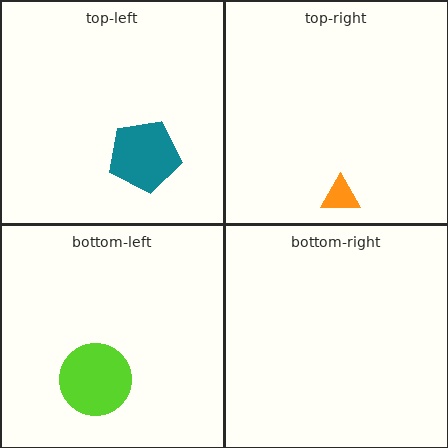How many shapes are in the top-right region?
1.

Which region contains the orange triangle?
The top-right region.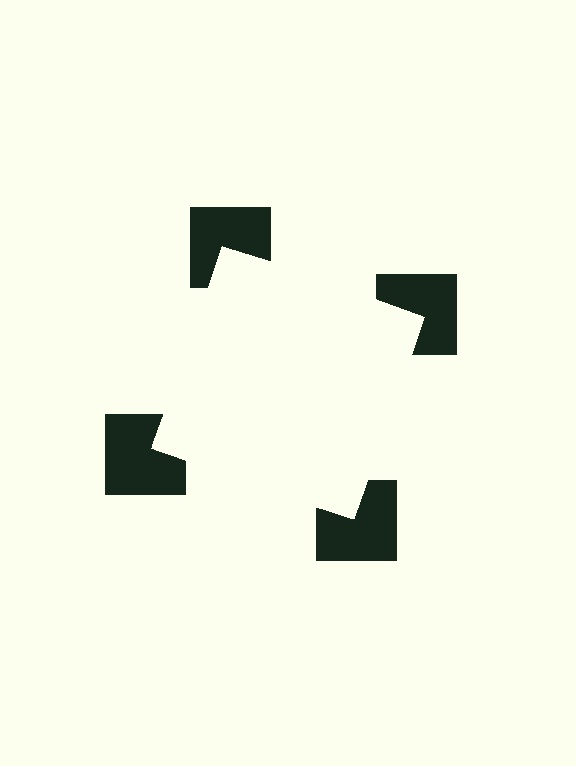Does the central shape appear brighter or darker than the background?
It typically appears slightly brighter than the background, even though no actual brightness change is drawn.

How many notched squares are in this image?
There are 4 — one at each vertex of the illusory square.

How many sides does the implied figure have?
4 sides.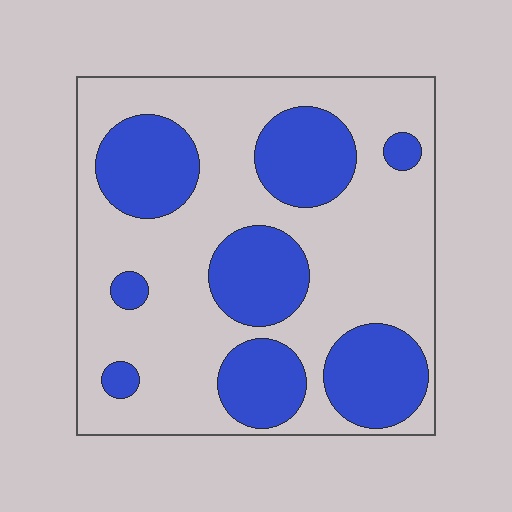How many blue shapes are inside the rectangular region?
8.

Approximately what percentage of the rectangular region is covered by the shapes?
Approximately 35%.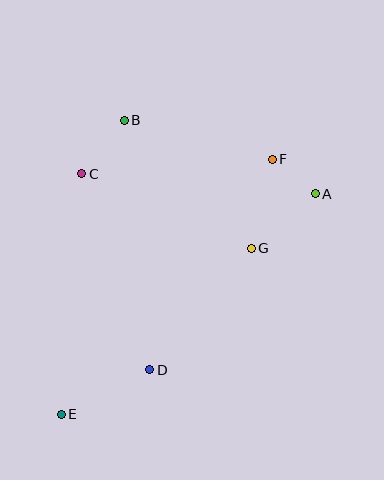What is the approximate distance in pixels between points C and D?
The distance between C and D is approximately 207 pixels.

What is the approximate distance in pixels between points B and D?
The distance between B and D is approximately 251 pixels.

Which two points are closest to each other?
Points A and F are closest to each other.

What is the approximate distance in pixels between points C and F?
The distance between C and F is approximately 191 pixels.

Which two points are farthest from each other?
Points A and E are farthest from each other.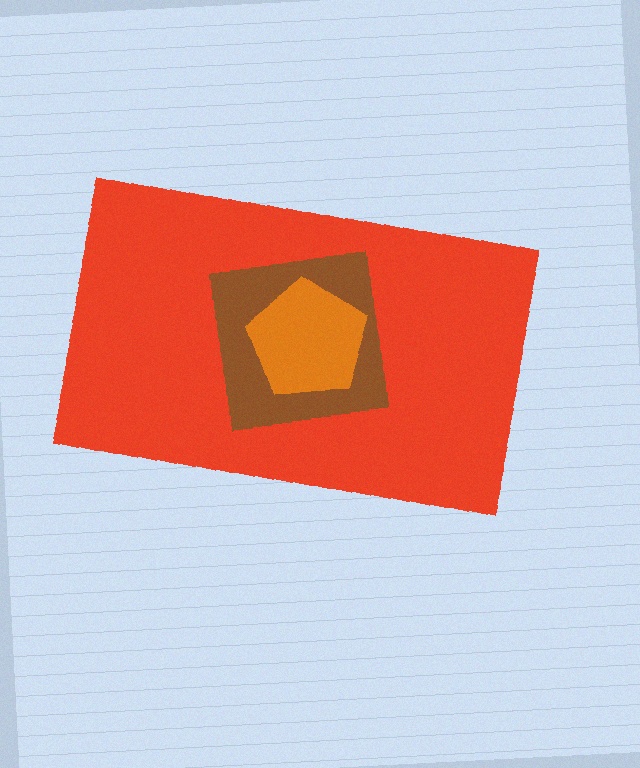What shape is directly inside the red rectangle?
The brown square.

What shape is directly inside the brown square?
The orange pentagon.